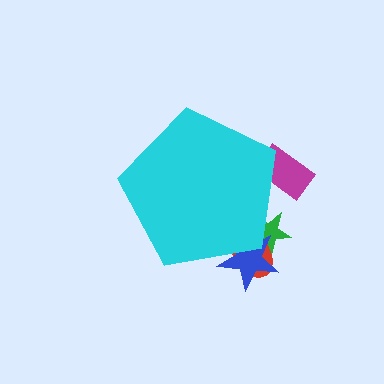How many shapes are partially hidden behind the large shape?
4 shapes are partially hidden.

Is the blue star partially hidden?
Yes, the blue star is partially hidden behind the cyan pentagon.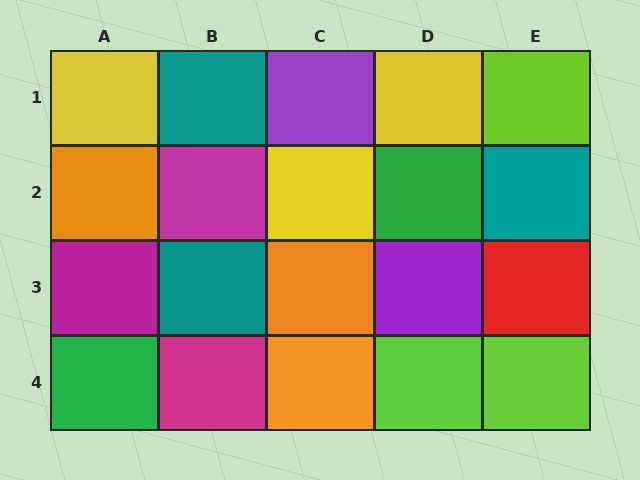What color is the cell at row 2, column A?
Orange.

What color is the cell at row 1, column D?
Yellow.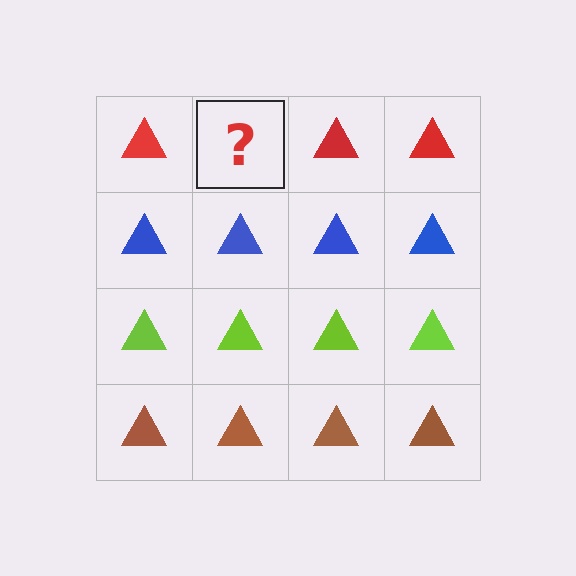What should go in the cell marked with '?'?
The missing cell should contain a red triangle.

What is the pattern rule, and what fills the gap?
The rule is that each row has a consistent color. The gap should be filled with a red triangle.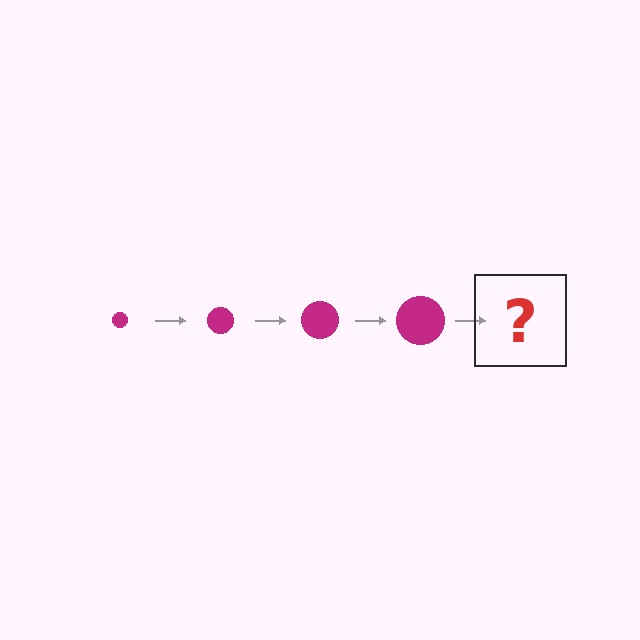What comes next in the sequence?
The next element should be a magenta circle, larger than the previous one.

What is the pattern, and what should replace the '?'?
The pattern is that the circle gets progressively larger each step. The '?' should be a magenta circle, larger than the previous one.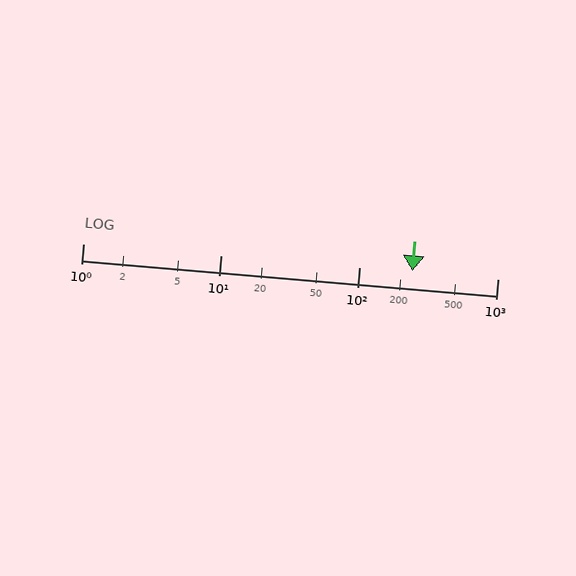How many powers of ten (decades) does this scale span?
The scale spans 3 decades, from 1 to 1000.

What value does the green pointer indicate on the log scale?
The pointer indicates approximately 240.